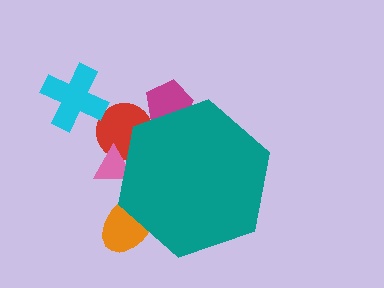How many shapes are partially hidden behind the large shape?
4 shapes are partially hidden.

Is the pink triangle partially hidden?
Yes, the pink triangle is partially hidden behind the teal hexagon.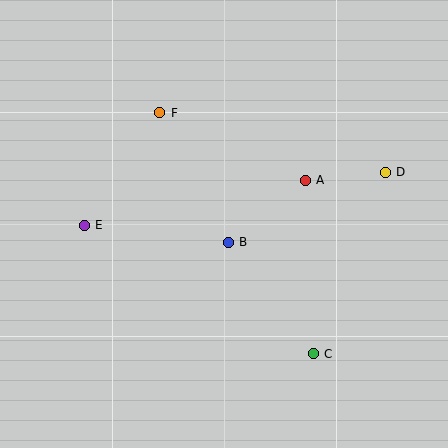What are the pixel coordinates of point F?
Point F is at (160, 113).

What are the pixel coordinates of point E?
Point E is at (84, 225).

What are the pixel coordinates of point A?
Point A is at (305, 180).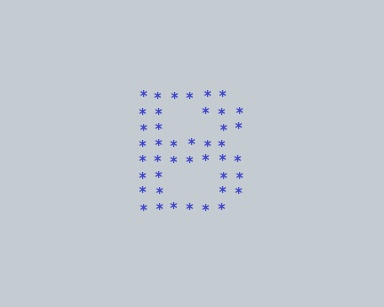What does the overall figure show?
The overall figure shows the letter B.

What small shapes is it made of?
It is made of small asterisks.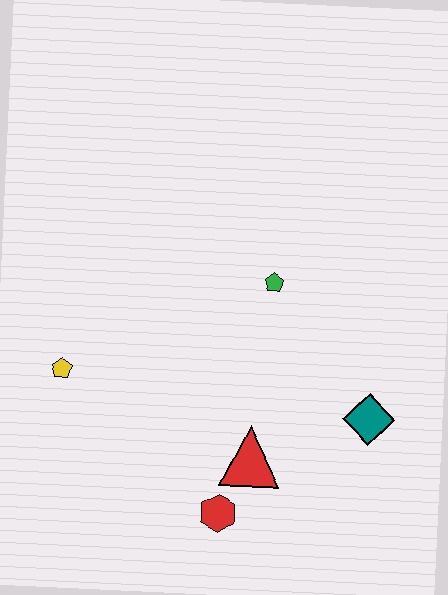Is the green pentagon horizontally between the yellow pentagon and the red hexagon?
No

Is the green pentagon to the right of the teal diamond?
No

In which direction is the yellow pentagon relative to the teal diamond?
The yellow pentagon is to the left of the teal diamond.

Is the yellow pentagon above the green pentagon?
No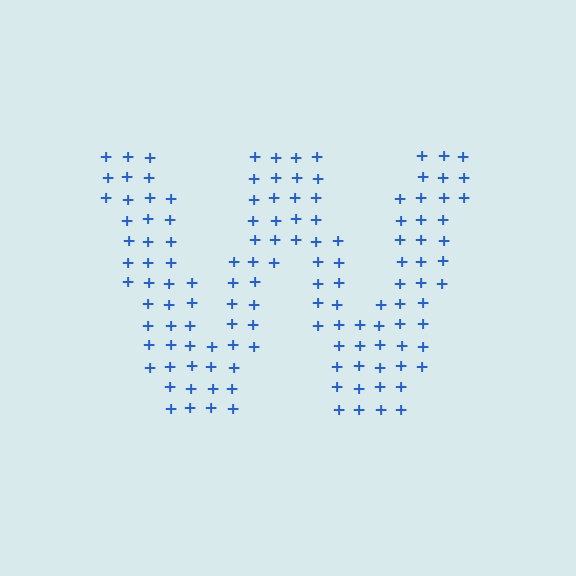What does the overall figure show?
The overall figure shows the letter W.